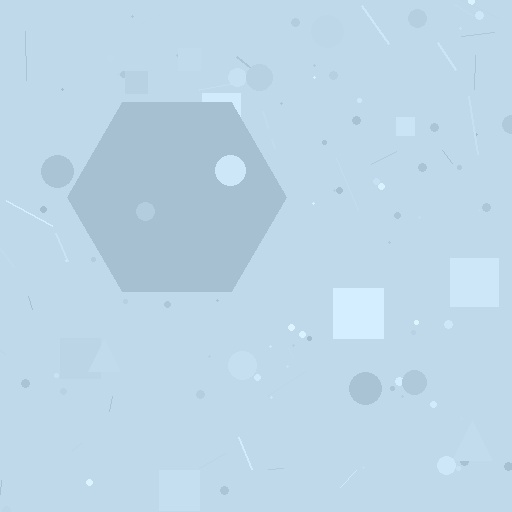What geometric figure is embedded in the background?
A hexagon is embedded in the background.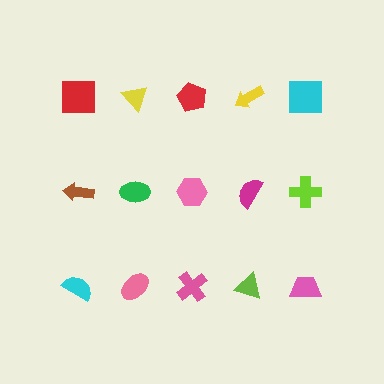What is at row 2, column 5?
A lime cross.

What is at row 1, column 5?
A cyan square.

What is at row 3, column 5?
A pink trapezoid.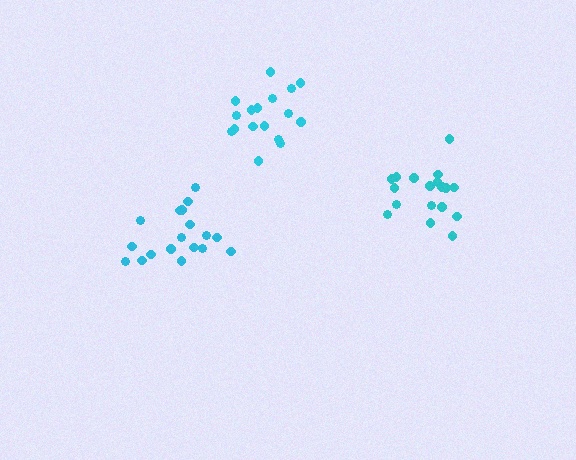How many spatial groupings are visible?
There are 3 spatial groupings.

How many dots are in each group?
Group 1: 18 dots, Group 2: 18 dots, Group 3: 17 dots (53 total).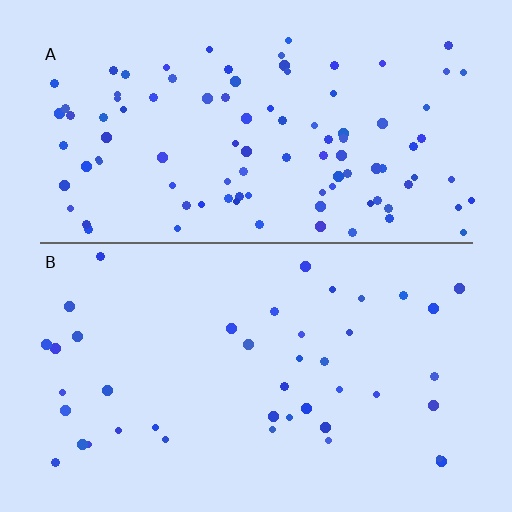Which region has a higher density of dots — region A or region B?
A (the top).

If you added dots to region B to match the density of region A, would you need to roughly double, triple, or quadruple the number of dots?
Approximately double.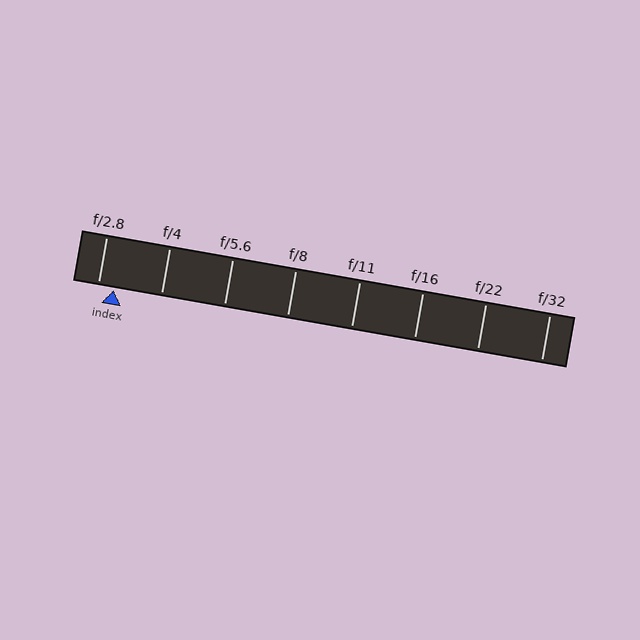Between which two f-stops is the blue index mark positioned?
The index mark is between f/2.8 and f/4.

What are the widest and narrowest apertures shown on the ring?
The widest aperture shown is f/2.8 and the narrowest is f/32.